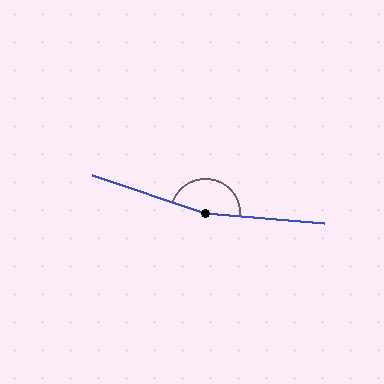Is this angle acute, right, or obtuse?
It is obtuse.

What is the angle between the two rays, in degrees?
Approximately 167 degrees.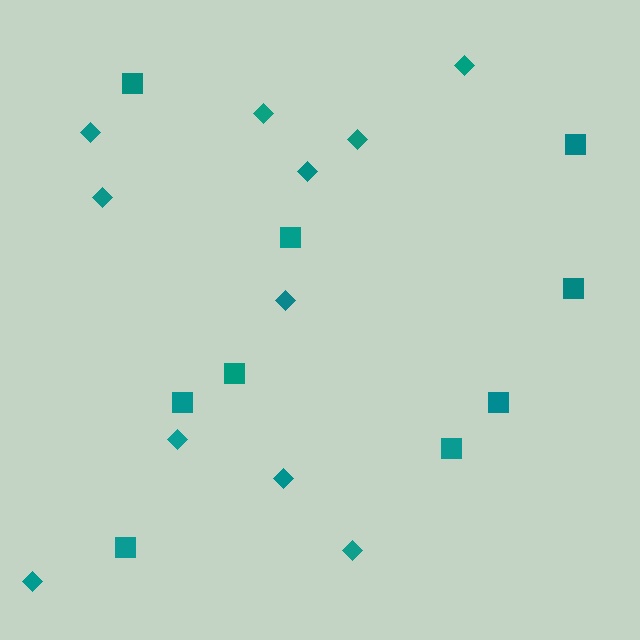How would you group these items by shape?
There are 2 groups: one group of diamonds (11) and one group of squares (9).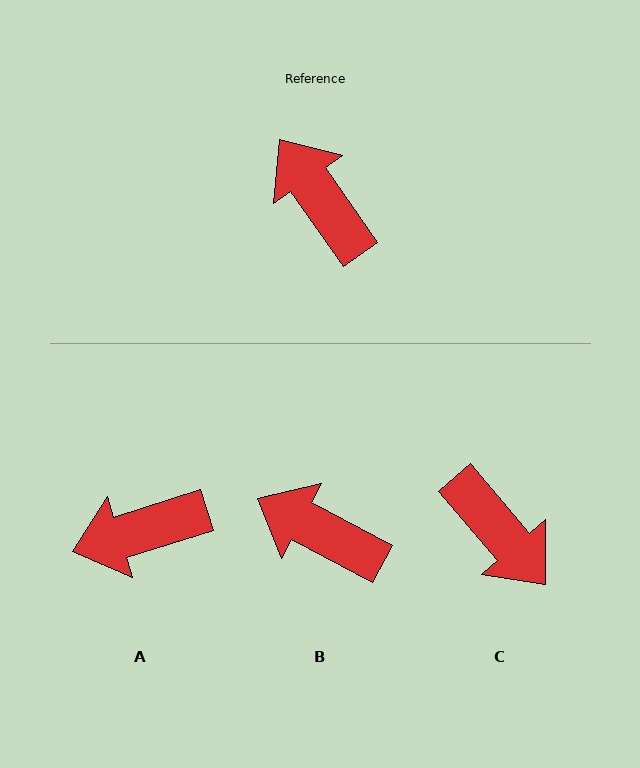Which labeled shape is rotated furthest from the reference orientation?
C, about 174 degrees away.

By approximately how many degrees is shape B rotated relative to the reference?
Approximately 27 degrees counter-clockwise.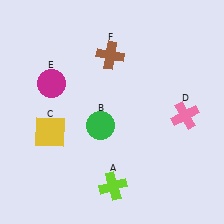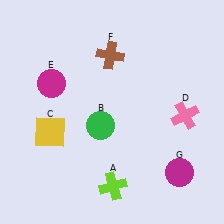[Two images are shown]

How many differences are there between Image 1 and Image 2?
There is 1 difference between the two images.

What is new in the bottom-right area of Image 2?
A magenta circle (G) was added in the bottom-right area of Image 2.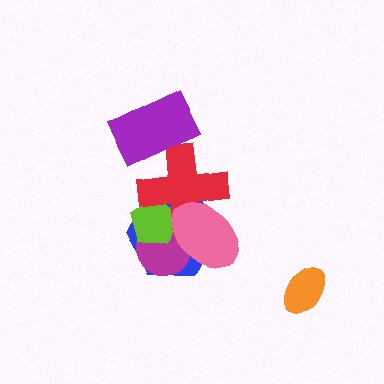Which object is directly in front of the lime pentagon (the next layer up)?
The red cross is directly in front of the lime pentagon.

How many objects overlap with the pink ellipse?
4 objects overlap with the pink ellipse.